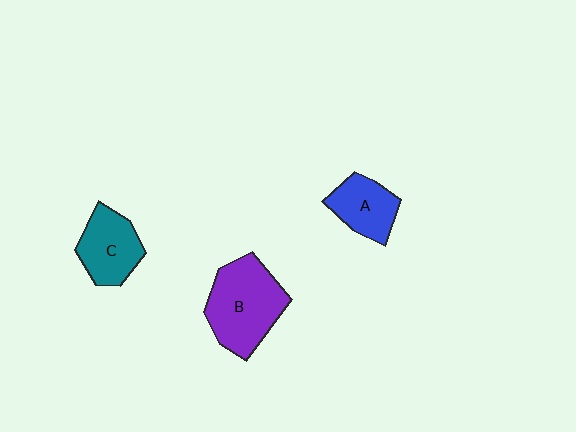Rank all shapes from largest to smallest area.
From largest to smallest: B (purple), C (teal), A (blue).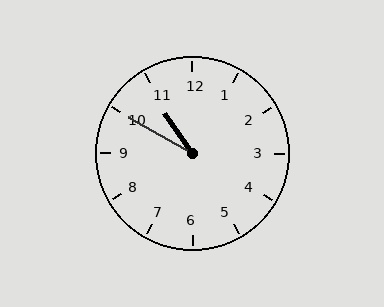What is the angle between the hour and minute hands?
Approximately 25 degrees.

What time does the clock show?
10:50.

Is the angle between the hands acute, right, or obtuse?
It is acute.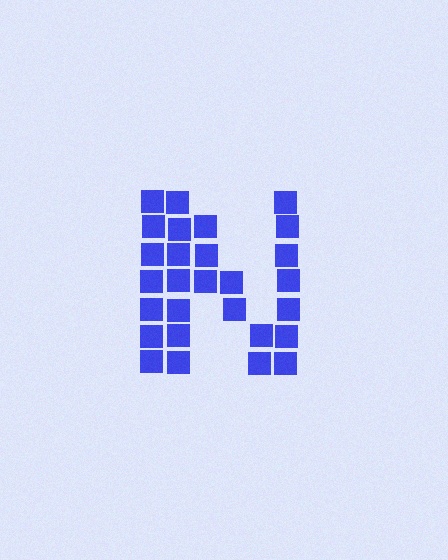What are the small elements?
The small elements are squares.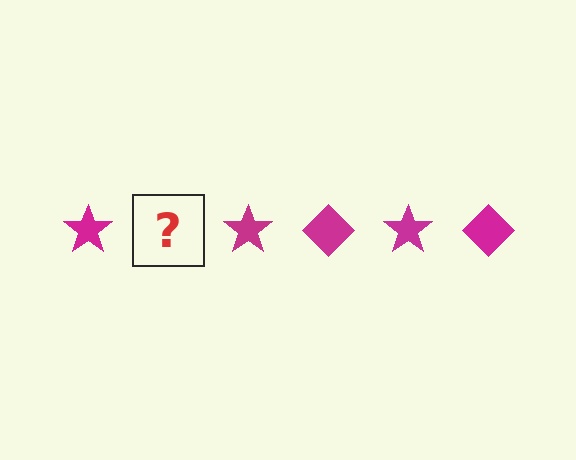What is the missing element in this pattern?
The missing element is a magenta diamond.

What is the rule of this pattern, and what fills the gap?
The rule is that the pattern cycles through star, diamond shapes in magenta. The gap should be filled with a magenta diamond.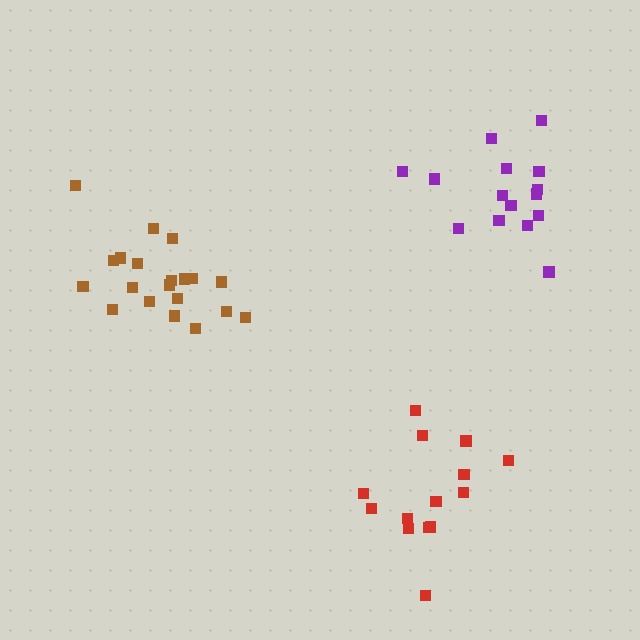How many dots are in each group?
Group 1: 14 dots, Group 2: 20 dots, Group 3: 15 dots (49 total).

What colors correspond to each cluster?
The clusters are colored: red, brown, purple.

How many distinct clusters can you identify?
There are 3 distinct clusters.